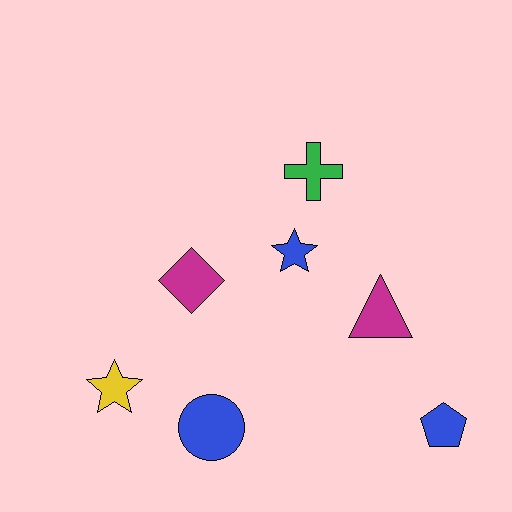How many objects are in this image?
There are 7 objects.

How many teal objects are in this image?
There are no teal objects.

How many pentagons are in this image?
There is 1 pentagon.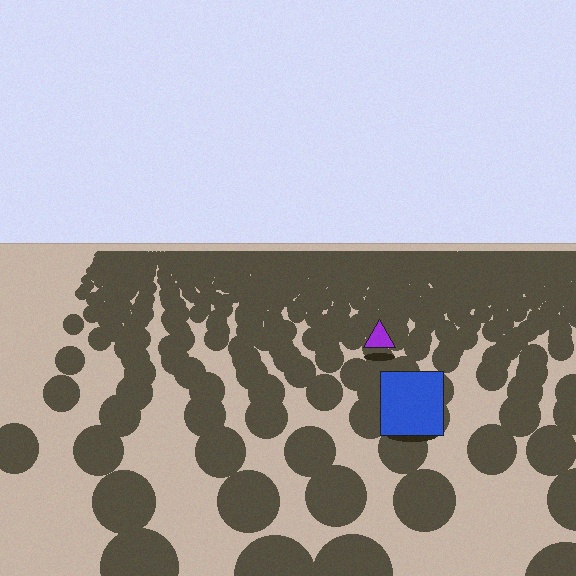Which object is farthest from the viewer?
The purple triangle is farthest from the viewer. It appears smaller and the ground texture around it is denser.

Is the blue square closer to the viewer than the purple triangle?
Yes. The blue square is closer — you can tell from the texture gradient: the ground texture is coarser near it.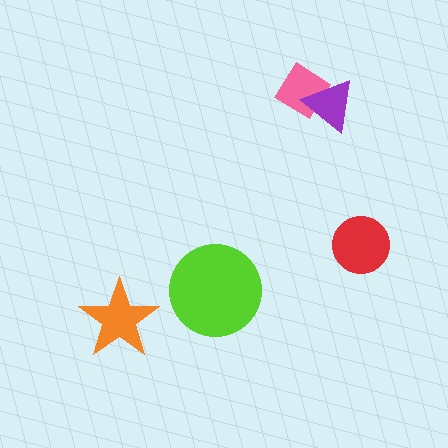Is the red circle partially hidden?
No, no other shape covers it.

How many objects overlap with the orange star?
0 objects overlap with the orange star.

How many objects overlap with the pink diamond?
1 object overlaps with the pink diamond.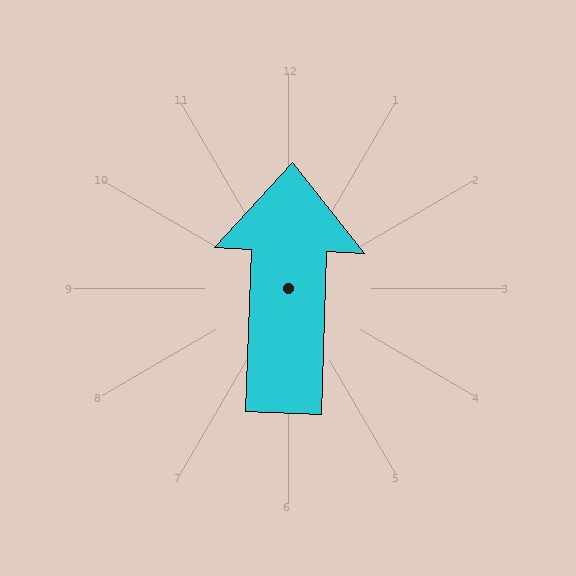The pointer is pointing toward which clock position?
Roughly 12 o'clock.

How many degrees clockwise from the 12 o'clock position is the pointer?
Approximately 2 degrees.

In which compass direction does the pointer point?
North.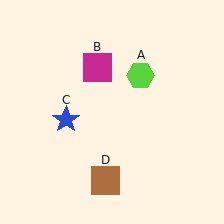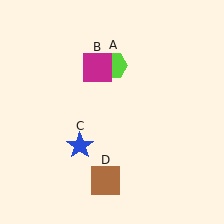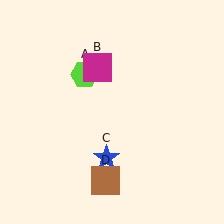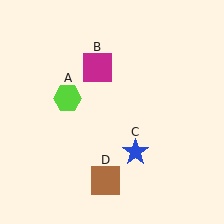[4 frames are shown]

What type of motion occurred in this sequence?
The lime hexagon (object A), blue star (object C) rotated counterclockwise around the center of the scene.